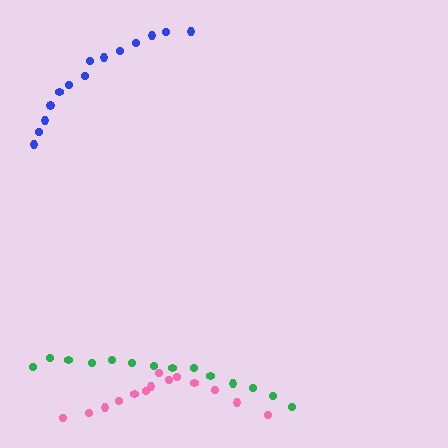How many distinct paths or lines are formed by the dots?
There are 3 distinct paths.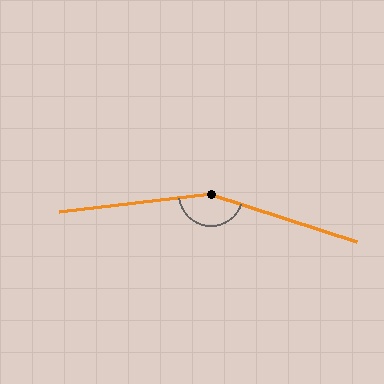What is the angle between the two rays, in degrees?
Approximately 155 degrees.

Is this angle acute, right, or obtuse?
It is obtuse.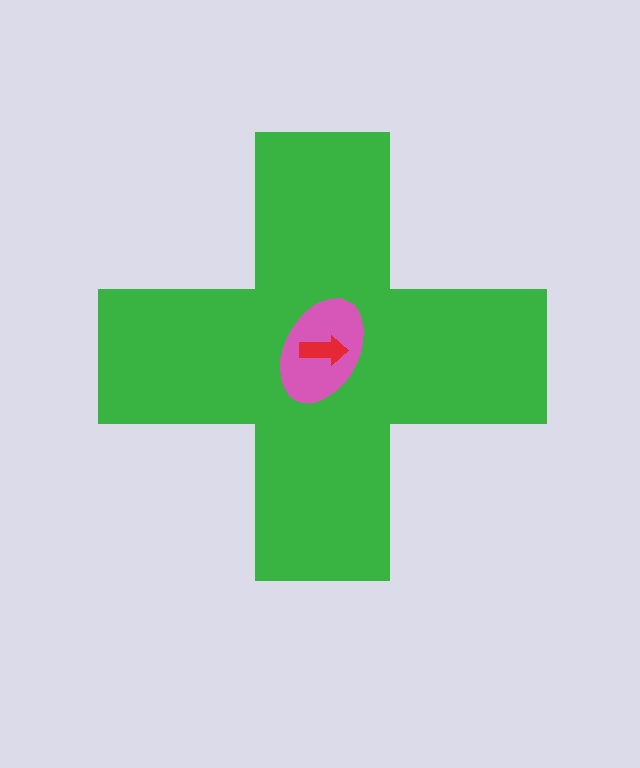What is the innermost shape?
The red arrow.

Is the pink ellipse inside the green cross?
Yes.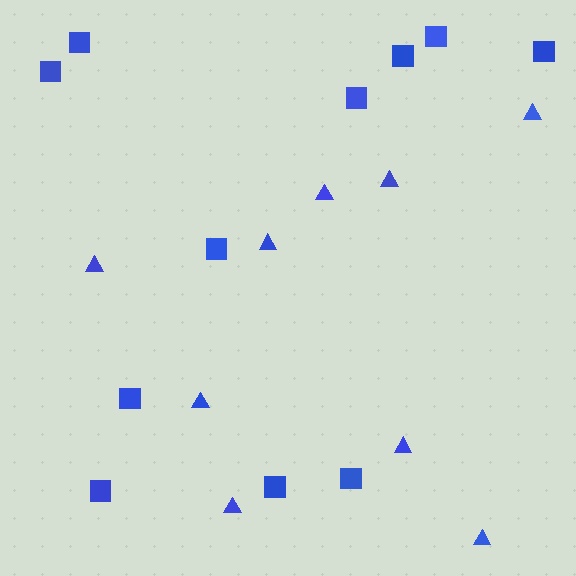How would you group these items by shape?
There are 2 groups: one group of squares (11) and one group of triangles (9).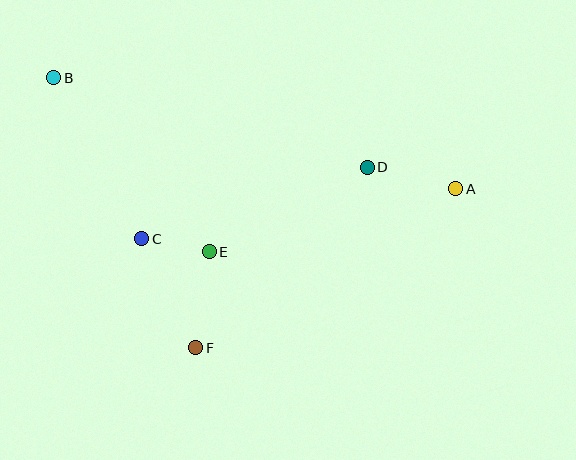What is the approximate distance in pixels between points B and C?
The distance between B and C is approximately 184 pixels.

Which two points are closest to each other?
Points C and E are closest to each other.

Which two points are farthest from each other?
Points A and B are farthest from each other.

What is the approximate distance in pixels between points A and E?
The distance between A and E is approximately 255 pixels.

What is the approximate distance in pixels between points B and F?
The distance between B and F is approximately 305 pixels.